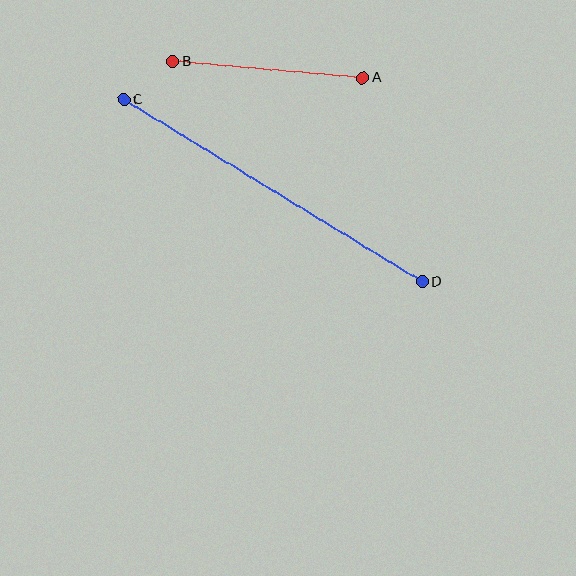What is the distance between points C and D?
The distance is approximately 349 pixels.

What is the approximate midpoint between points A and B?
The midpoint is at approximately (268, 70) pixels.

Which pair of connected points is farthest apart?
Points C and D are farthest apart.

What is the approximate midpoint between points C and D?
The midpoint is at approximately (273, 191) pixels.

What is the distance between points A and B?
The distance is approximately 190 pixels.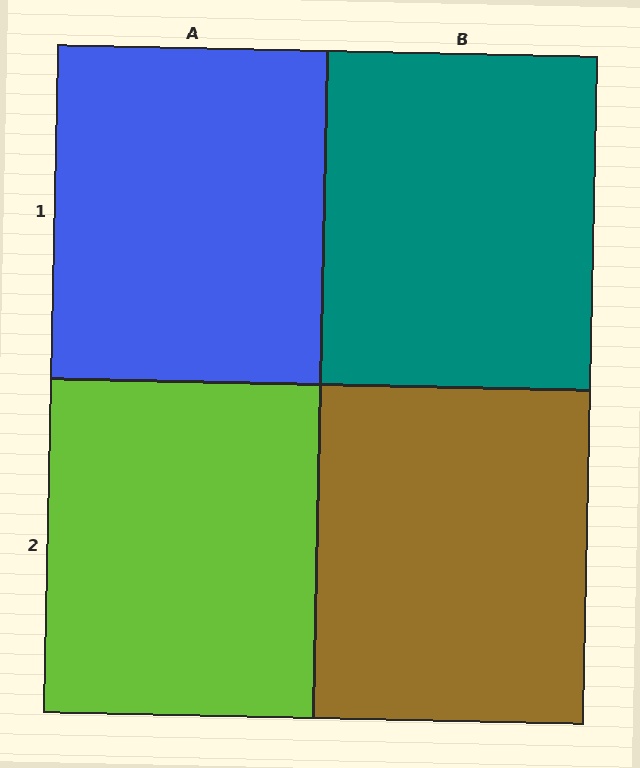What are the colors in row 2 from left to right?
Lime, brown.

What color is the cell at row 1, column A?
Blue.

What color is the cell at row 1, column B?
Teal.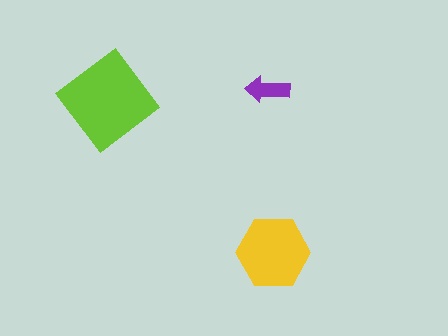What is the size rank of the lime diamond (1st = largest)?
1st.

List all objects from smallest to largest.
The purple arrow, the yellow hexagon, the lime diamond.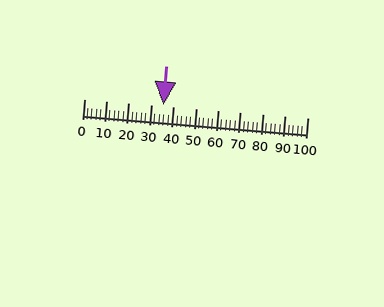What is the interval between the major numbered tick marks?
The major tick marks are spaced 10 units apart.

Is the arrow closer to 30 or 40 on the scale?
The arrow is closer to 40.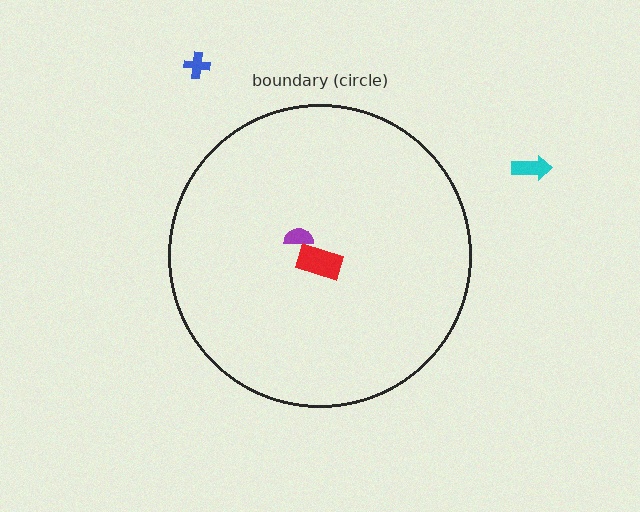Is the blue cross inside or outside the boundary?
Outside.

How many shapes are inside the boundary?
2 inside, 2 outside.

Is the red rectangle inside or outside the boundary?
Inside.